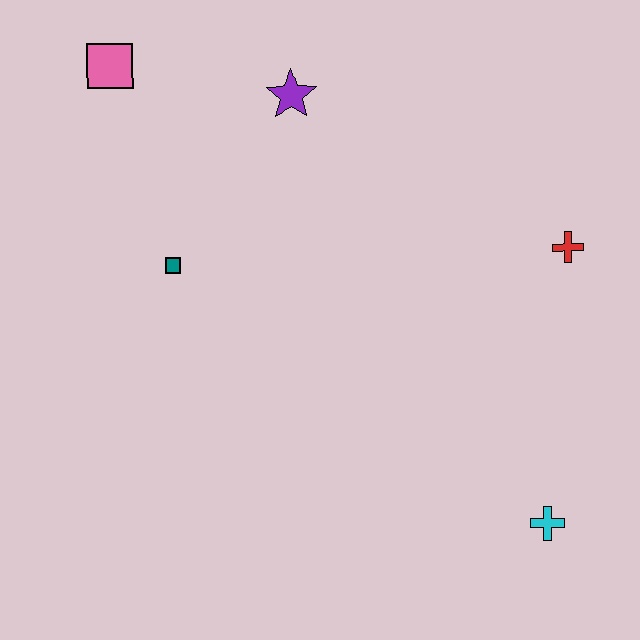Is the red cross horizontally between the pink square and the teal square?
No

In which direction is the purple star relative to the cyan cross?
The purple star is above the cyan cross.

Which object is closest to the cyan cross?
The red cross is closest to the cyan cross.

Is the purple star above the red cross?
Yes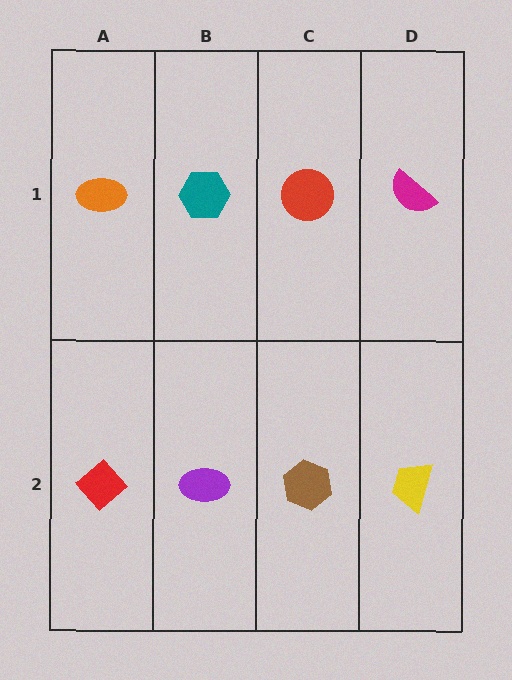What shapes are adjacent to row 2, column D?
A magenta semicircle (row 1, column D), a brown hexagon (row 2, column C).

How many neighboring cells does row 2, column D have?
2.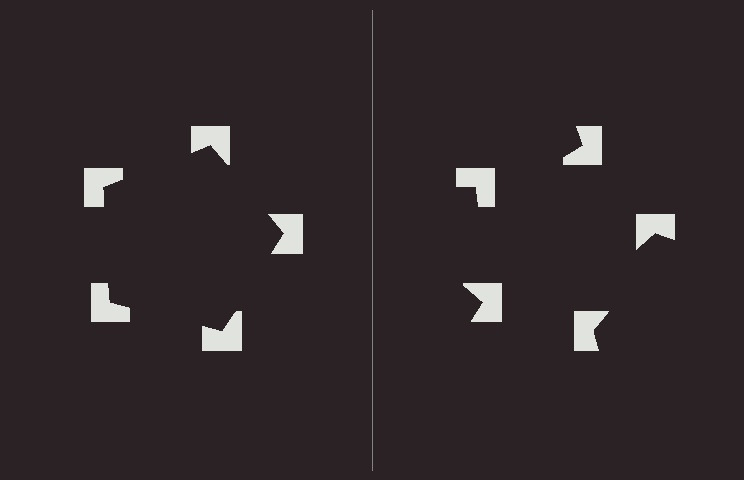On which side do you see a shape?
An illusory pentagon appears on the left side. On the right side the wedge cuts are rotated, so no coherent shape forms.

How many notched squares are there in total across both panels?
10 — 5 on each side.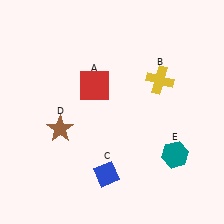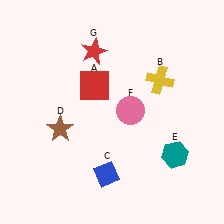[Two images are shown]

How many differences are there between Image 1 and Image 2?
There are 2 differences between the two images.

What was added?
A pink circle (F), a red star (G) were added in Image 2.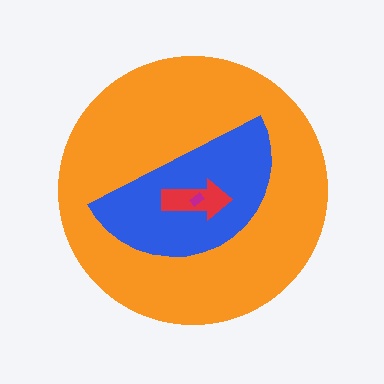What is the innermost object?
The magenta rectangle.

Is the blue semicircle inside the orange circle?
Yes.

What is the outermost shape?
The orange circle.